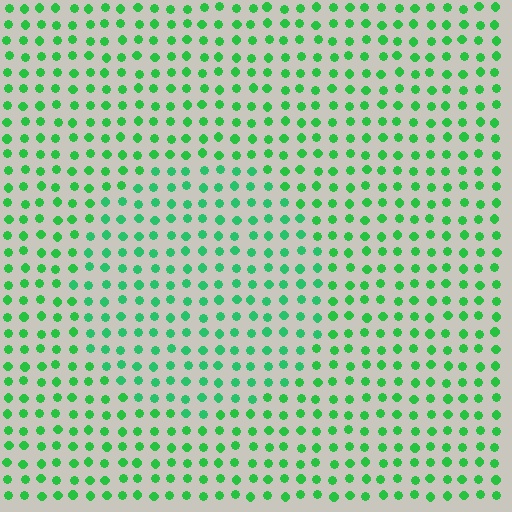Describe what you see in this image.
The image is filled with small green elements in a uniform arrangement. A circle-shaped region is visible where the elements are tinted to a slightly different hue, forming a subtle color boundary.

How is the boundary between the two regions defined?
The boundary is defined purely by a slight shift in hue (about 16 degrees). Spacing, size, and orientation are identical on both sides.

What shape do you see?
I see a circle.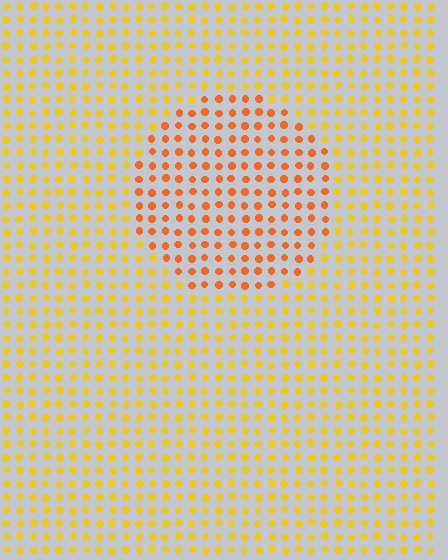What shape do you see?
I see a circle.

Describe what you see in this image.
The image is filled with small yellow elements in a uniform arrangement. A circle-shaped region is visible where the elements are tinted to a slightly different hue, forming a subtle color boundary.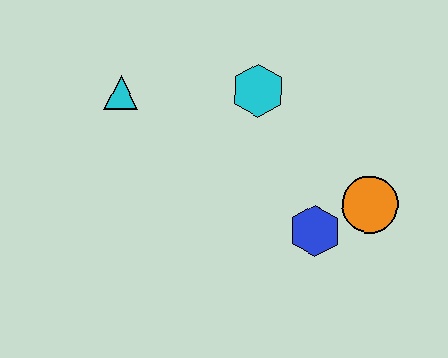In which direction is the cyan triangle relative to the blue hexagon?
The cyan triangle is to the left of the blue hexagon.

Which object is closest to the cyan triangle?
The cyan hexagon is closest to the cyan triangle.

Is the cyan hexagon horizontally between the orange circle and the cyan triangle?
Yes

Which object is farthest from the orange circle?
The cyan triangle is farthest from the orange circle.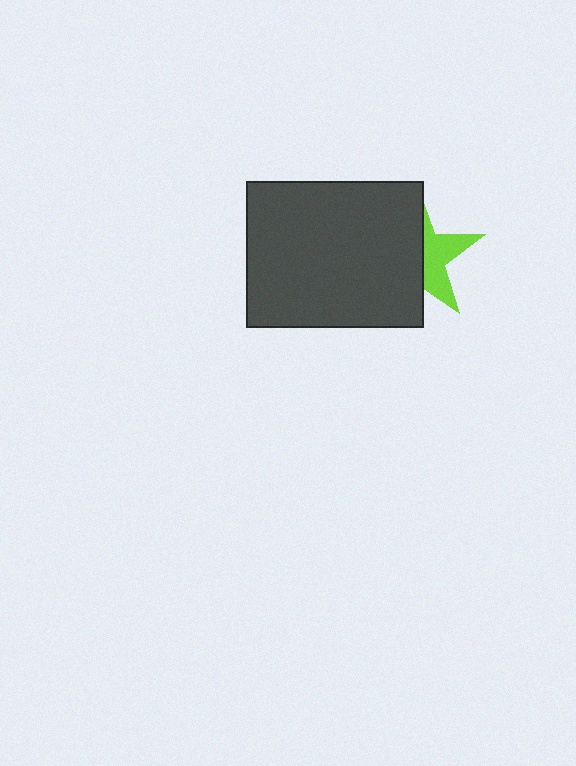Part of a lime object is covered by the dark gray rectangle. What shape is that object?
It is a star.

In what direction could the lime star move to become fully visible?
The lime star could move right. That would shift it out from behind the dark gray rectangle entirely.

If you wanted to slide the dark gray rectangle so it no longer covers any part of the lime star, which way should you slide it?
Slide it left — that is the most direct way to separate the two shapes.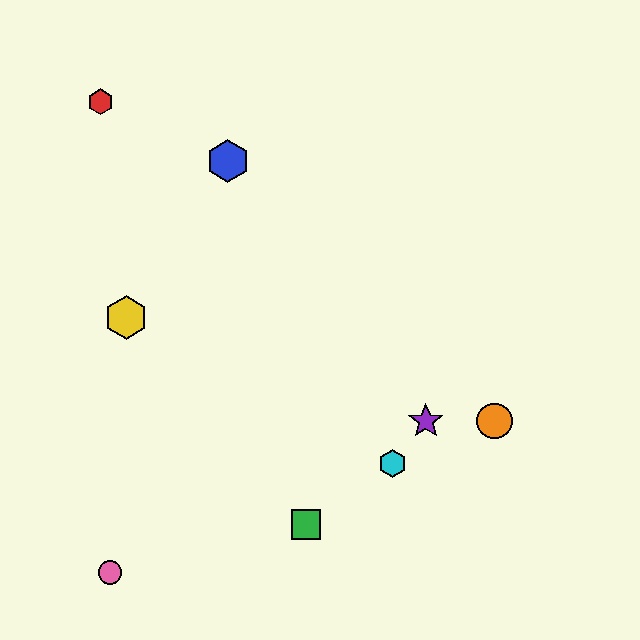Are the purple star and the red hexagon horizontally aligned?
No, the purple star is at y≈421 and the red hexagon is at y≈102.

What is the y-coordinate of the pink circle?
The pink circle is at y≈572.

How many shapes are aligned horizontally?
2 shapes (the purple star, the orange circle) are aligned horizontally.